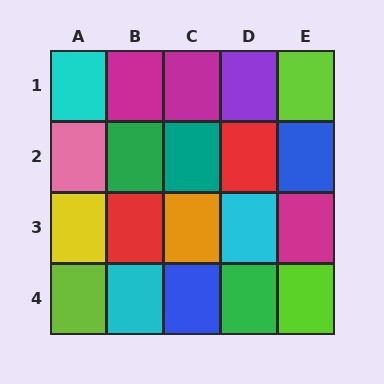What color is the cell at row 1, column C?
Magenta.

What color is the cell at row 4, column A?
Lime.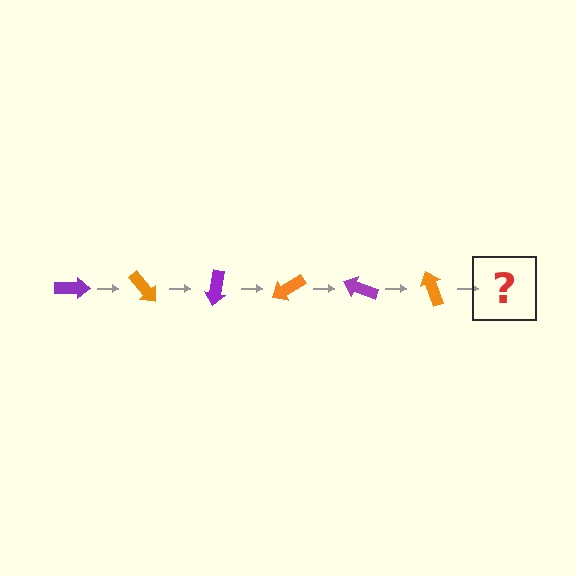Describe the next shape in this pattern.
It should be a purple arrow, rotated 300 degrees from the start.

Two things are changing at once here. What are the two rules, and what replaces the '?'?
The two rules are that it rotates 50 degrees each step and the color cycles through purple and orange. The '?' should be a purple arrow, rotated 300 degrees from the start.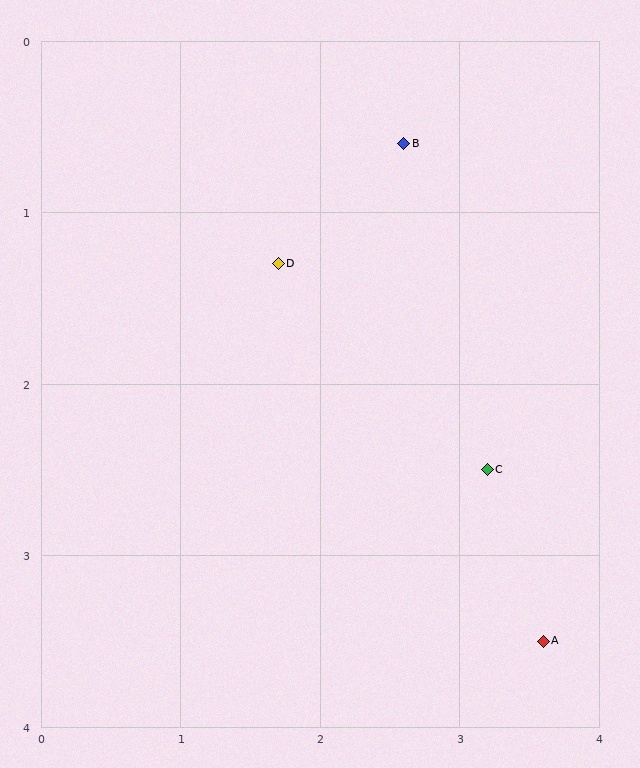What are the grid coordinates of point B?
Point B is at approximately (2.6, 0.6).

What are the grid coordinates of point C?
Point C is at approximately (3.2, 2.5).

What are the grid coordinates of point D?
Point D is at approximately (1.7, 1.3).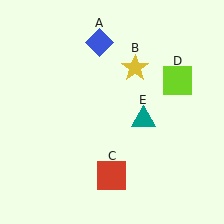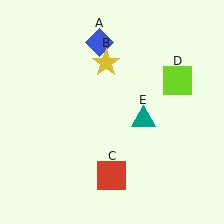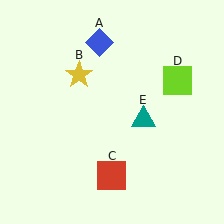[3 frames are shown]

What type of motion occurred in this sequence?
The yellow star (object B) rotated counterclockwise around the center of the scene.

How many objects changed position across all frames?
1 object changed position: yellow star (object B).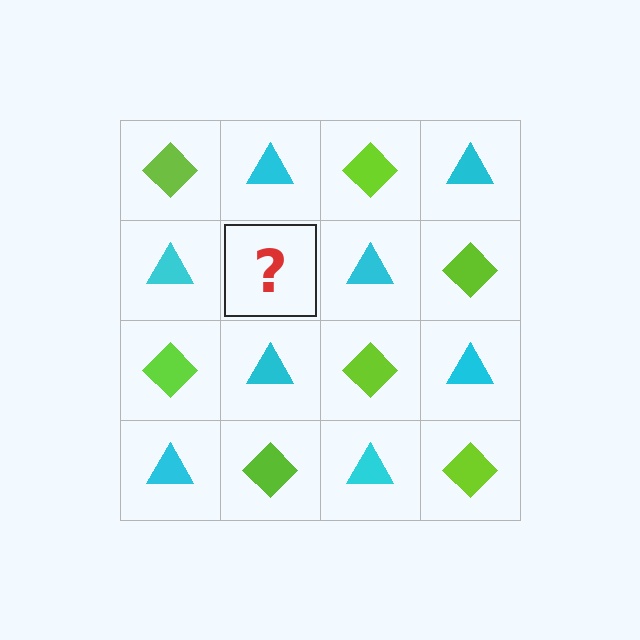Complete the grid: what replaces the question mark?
The question mark should be replaced with a lime diamond.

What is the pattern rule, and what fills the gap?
The rule is that it alternates lime diamond and cyan triangle in a checkerboard pattern. The gap should be filled with a lime diamond.